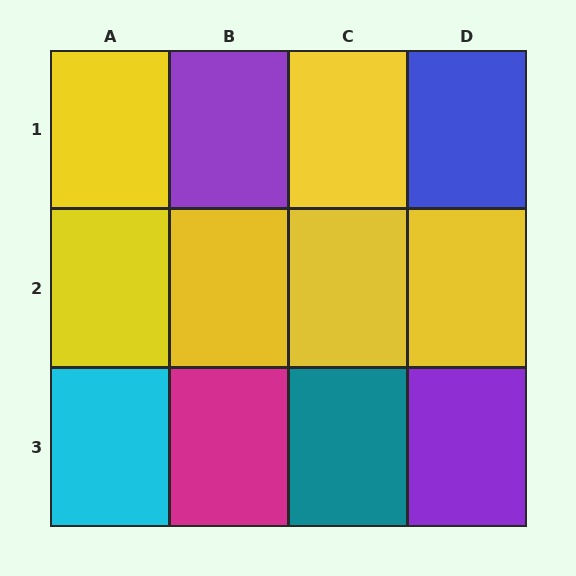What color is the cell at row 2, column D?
Yellow.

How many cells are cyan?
1 cell is cyan.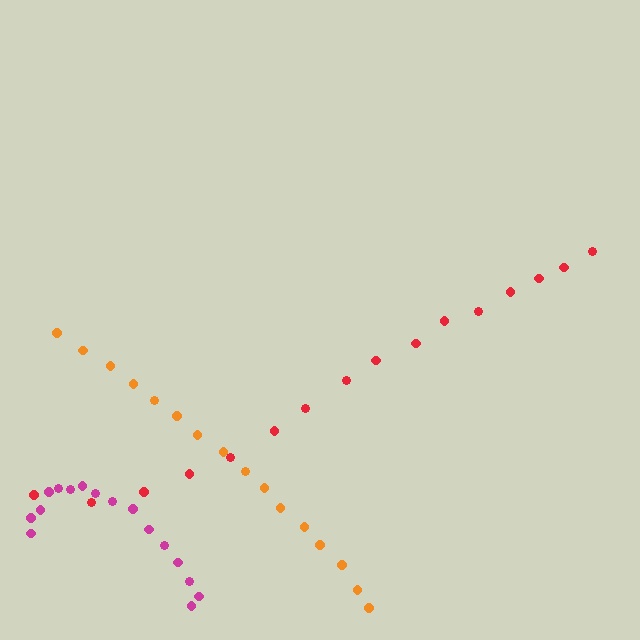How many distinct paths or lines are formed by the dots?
There are 3 distinct paths.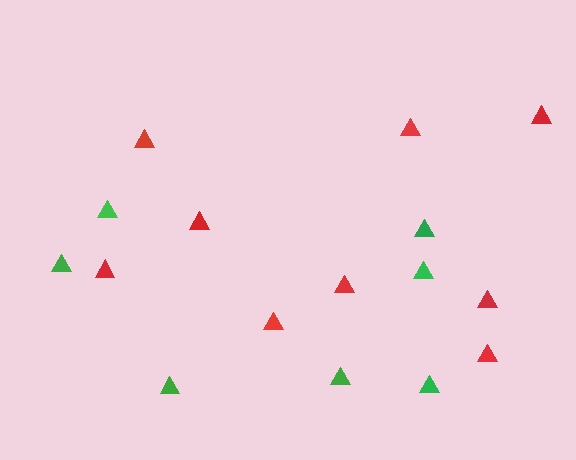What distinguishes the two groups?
There are 2 groups: one group of green triangles (7) and one group of red triangles (9).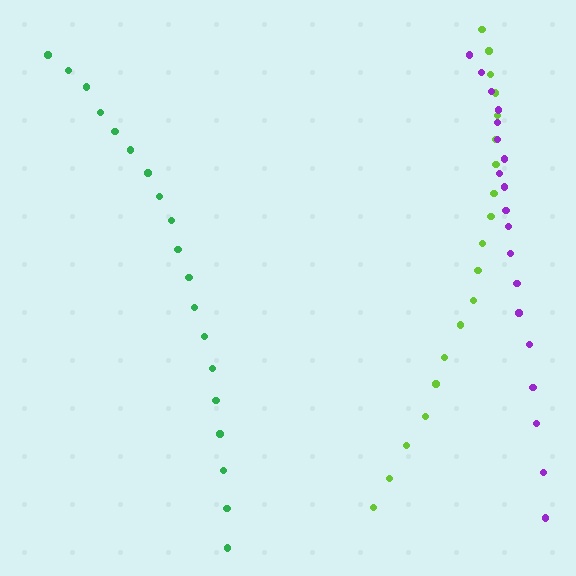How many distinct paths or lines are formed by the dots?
There are 3 distinct paths.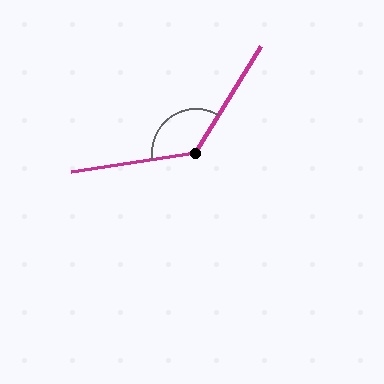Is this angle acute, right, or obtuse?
It is obtuse.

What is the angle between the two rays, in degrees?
Approximately 130 degrees.